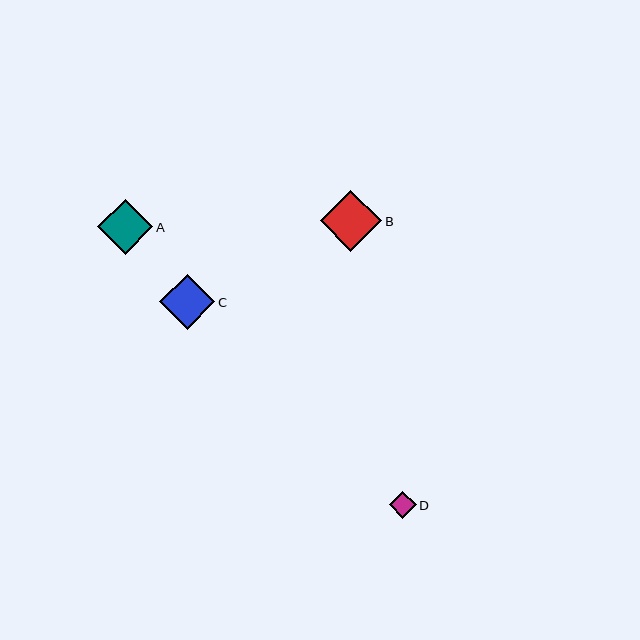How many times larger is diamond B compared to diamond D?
Diamond B is approximately 2.2 times the size of diamond D.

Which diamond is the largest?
Diamond B is the largest with a size of approximately 61 pixels.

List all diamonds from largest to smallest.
From largest to smallest: B, C, A, D.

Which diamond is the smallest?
Diamond D is the smallest with a size of approximately 27 pixels.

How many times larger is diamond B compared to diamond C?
Diamond B is approximately 1.1 times the size of diamond C.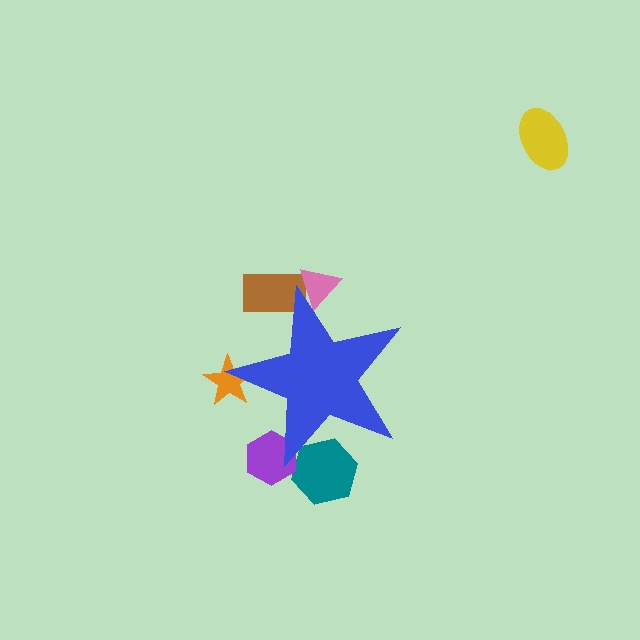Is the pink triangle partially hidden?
Yes, the pink triangle is partially hidden behind the blue star.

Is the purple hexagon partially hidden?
Yes, the purple hexagon is partially hidden behind the blue star.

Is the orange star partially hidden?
Yes, the orange star is partially hidden behind the blue star.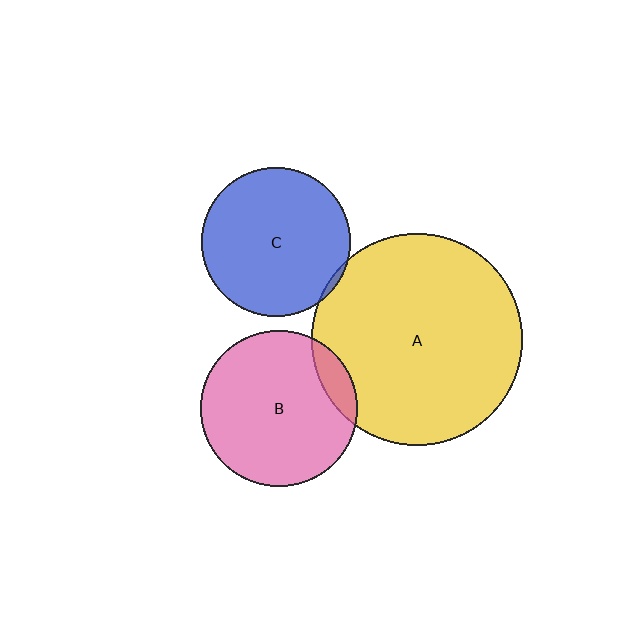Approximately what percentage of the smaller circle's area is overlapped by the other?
Approximately 5%.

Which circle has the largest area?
Circle A (yellow).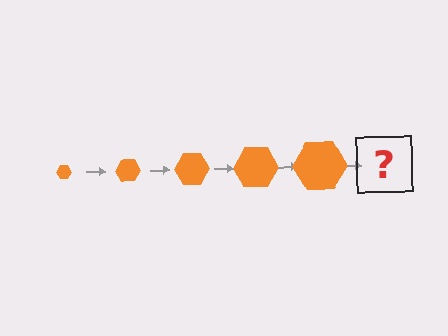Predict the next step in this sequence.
The next step is an orange hexagon, larger than the previous one.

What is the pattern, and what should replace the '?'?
The pattern is that the hexagon gets progressively larger each step. The '?' should be an orange hexagon, larger than the previous one.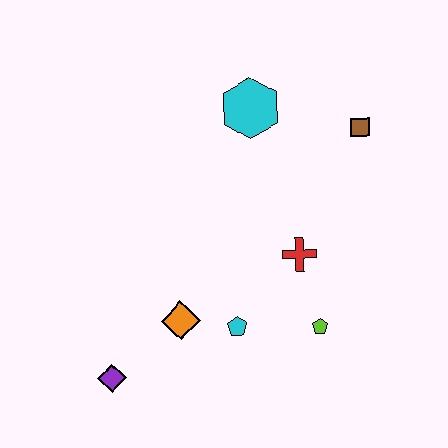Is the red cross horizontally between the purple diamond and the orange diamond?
No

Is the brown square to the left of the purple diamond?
No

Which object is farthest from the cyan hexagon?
The purple diamond is farthest from the cyan hexagon.